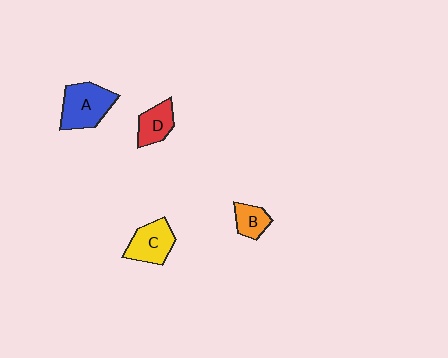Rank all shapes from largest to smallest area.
From largest to smallest: A (blue), C (yellow), D (red), B (orange).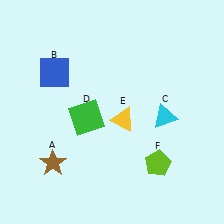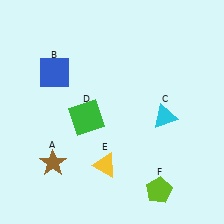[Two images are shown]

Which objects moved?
The objects that moved are: the yellow triangle (E), the lime pentagon (F).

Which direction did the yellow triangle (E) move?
The yellow triangle (E) moved down.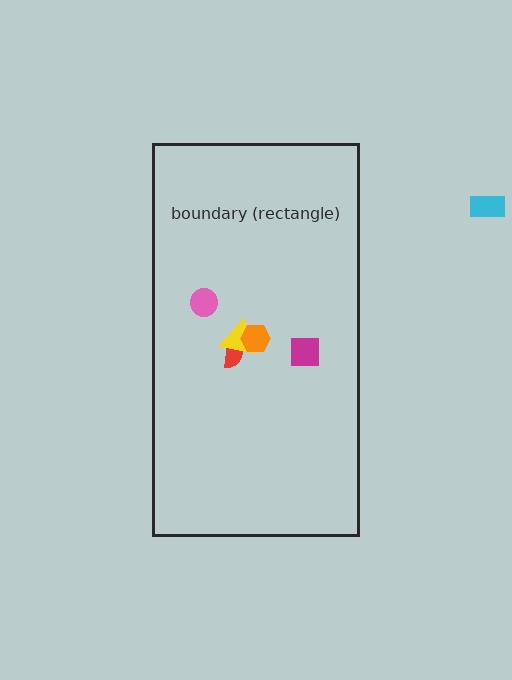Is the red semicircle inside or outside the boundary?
Inside.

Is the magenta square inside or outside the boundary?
Inside.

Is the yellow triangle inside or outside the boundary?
Inside.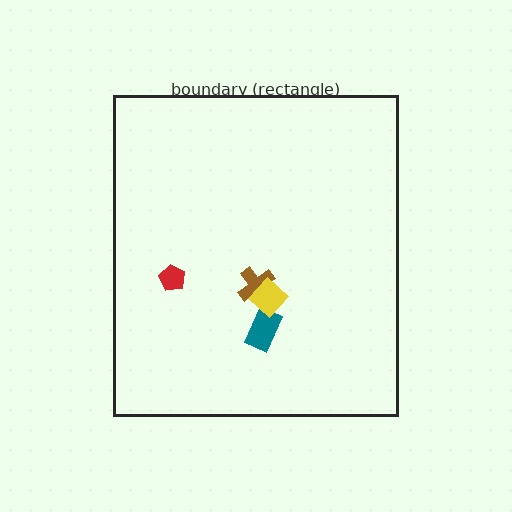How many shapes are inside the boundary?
4 inside, 0 outside.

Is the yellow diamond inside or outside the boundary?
Inside.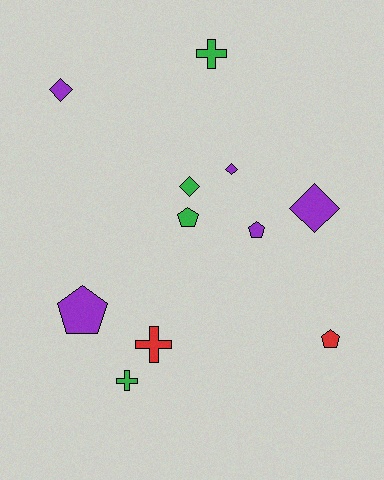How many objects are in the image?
There are 11 objects.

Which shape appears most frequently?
Pentagon, with 4 objects.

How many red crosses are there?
There is 1 red cross.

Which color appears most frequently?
Purple, with 5 objects.